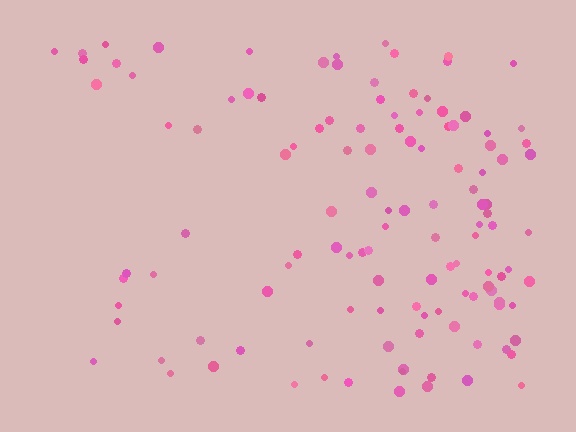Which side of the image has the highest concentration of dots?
The right.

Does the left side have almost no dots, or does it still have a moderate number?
Still a moderate number, just noticeably fewer than the right.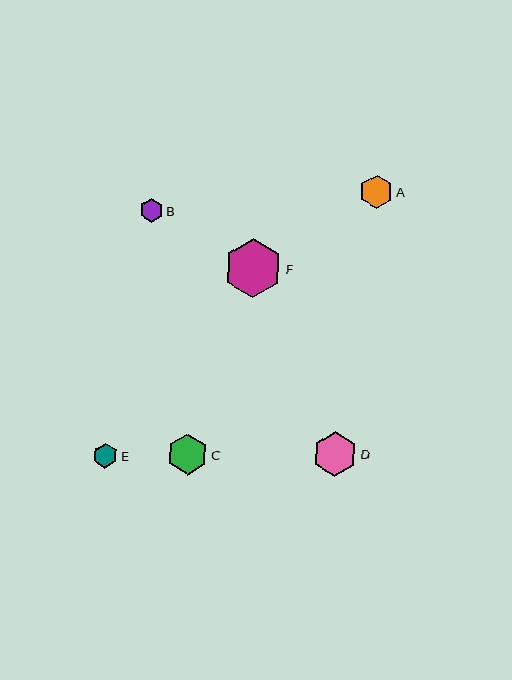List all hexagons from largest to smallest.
From largest to smallest: F, D, C, A, E, B.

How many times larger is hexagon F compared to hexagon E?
Hexagon F is approximately 2.3 times the size of hexagon E.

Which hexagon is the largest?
Hexagon F is the largest with a size of approximately 59 pixels.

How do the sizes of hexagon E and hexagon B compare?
Hexagon E and hexagon B are approximately the same size.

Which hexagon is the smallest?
Hexagon B is the smallest with a size of approximately 23 pixels.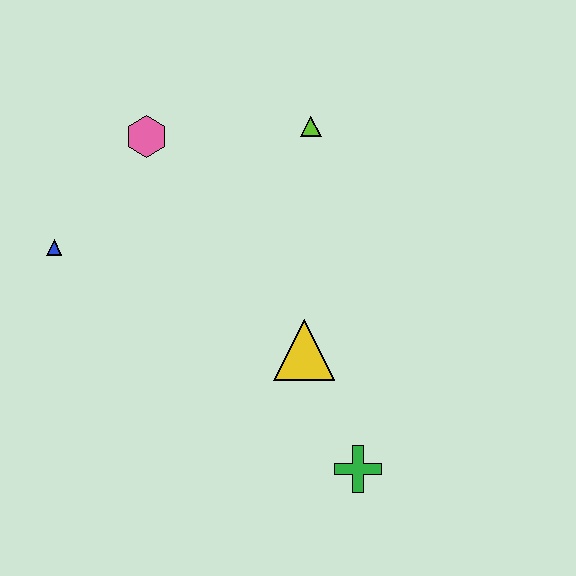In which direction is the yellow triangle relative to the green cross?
The yellow triangle is above the green cross.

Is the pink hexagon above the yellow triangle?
Yes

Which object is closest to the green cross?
The yellow triangle is closest to the green cross.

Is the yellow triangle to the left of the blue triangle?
No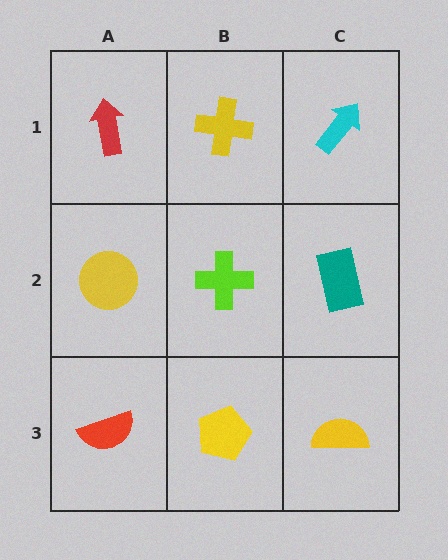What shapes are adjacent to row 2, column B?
A yellow cross (row 1, column B), a yellow pentagon (row 3, column B), a yellow circle (row 2, column A), a teal rectangle (row 2, column C).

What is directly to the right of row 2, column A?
A lime cross.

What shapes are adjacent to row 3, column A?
A yellow circle (row 2, column A), a yellow pentagon (row 3, column B).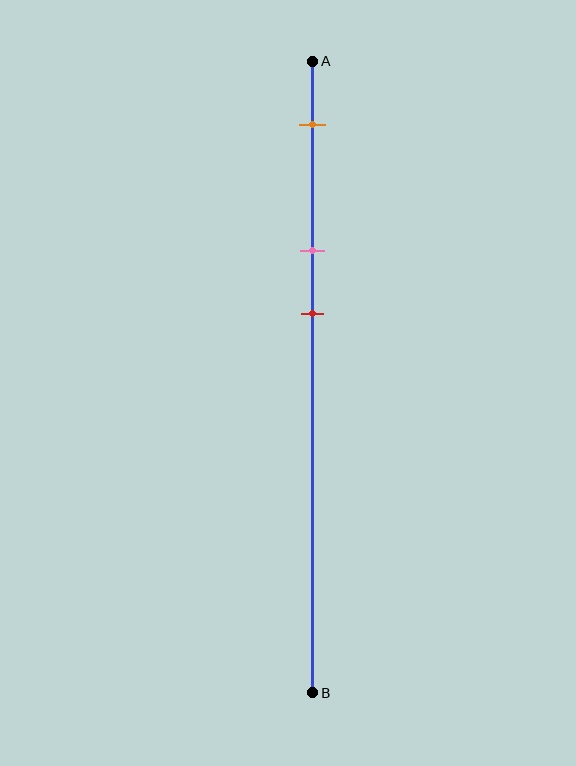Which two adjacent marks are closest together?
The pink and red marks are the closest adjacent pair.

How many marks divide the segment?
There are 3 marks dividing the segment.